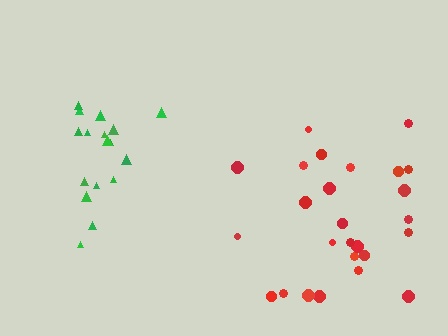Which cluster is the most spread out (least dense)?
Red.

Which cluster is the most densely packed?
Green.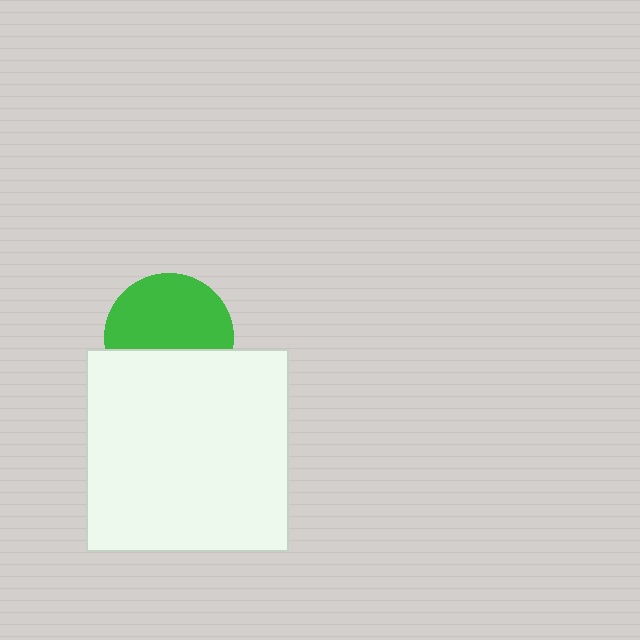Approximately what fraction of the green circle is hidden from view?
Roughly 38% of the green circle is hidden behind the white square.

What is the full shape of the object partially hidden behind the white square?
The partially hidden object is a green circle.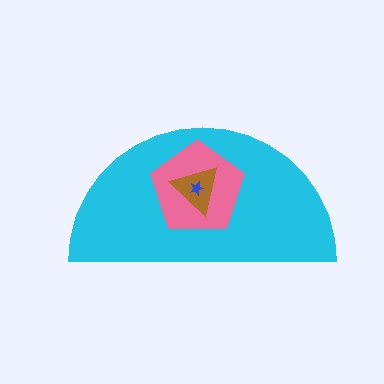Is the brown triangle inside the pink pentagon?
Yes.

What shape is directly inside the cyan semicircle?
The pink pentagon.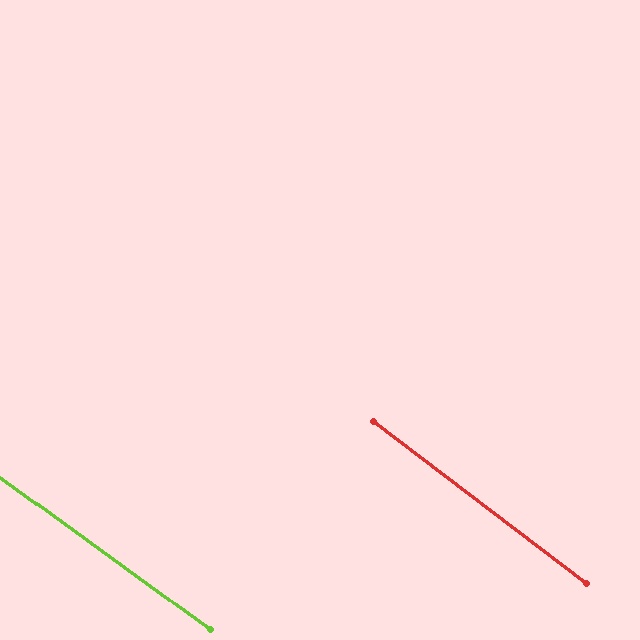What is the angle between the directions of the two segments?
Approximately 1 degree.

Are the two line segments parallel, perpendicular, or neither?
Parallel — their directions differ by only 1.4°.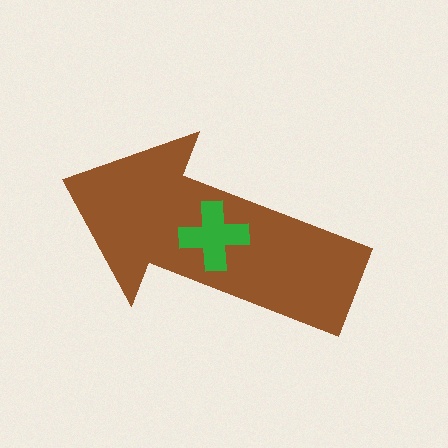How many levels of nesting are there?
2.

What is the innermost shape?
The green cross.